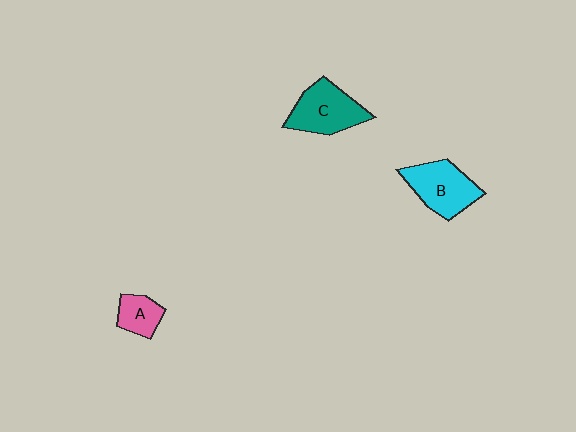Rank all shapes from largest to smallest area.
From largest to smallest: B (cyan), C (teal), A (pink).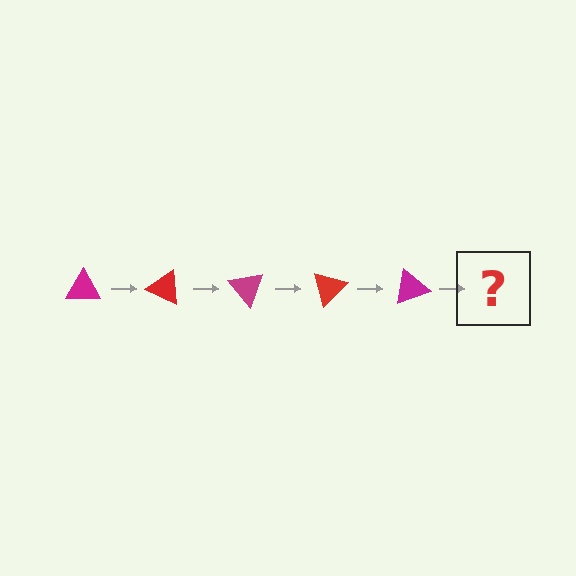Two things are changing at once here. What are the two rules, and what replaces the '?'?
The two rules are that it rotates 25 degrees each step and the color cycles through magenta and red. The '?' should be a red triangle, rotated 125 degrees from the start.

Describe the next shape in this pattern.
It should be a red triangle, rotated 125 degrees from the start.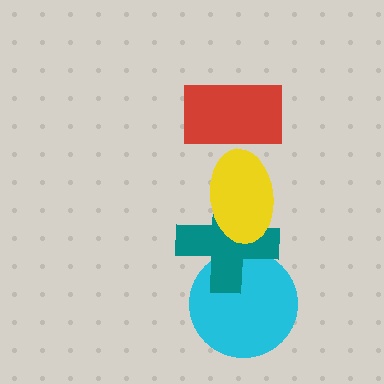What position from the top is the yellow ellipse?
The yellow ellipse is 2nd from the top.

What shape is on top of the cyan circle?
The teal cross is on top of the cyan circle.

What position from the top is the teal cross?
The teal cross is 3rd from the top.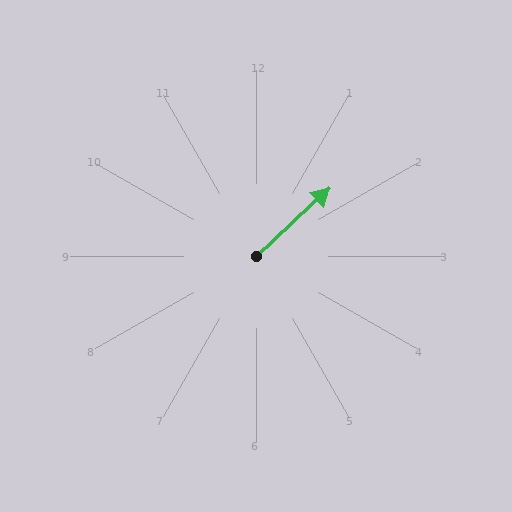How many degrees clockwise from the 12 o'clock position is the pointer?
Approximately 47 degrees.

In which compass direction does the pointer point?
Northeast.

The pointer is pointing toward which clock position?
Roughly 2 o'clock.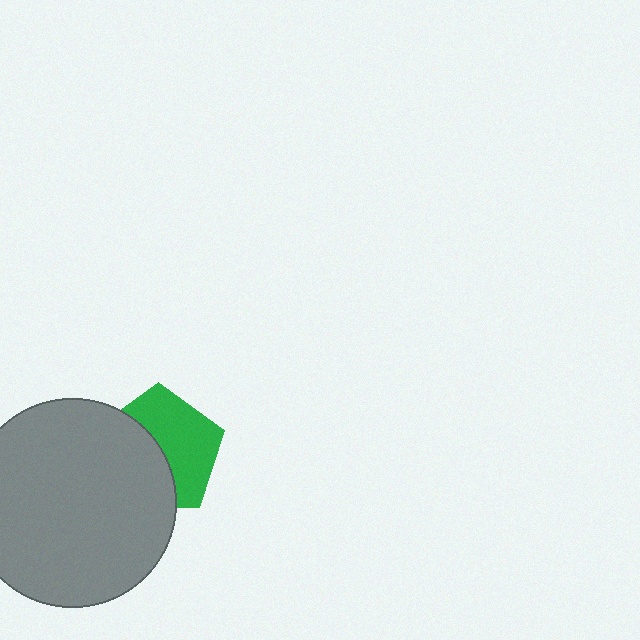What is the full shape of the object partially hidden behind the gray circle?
The partially hidden object is a green pentagon.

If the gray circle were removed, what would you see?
You would see the complete green pentagon.